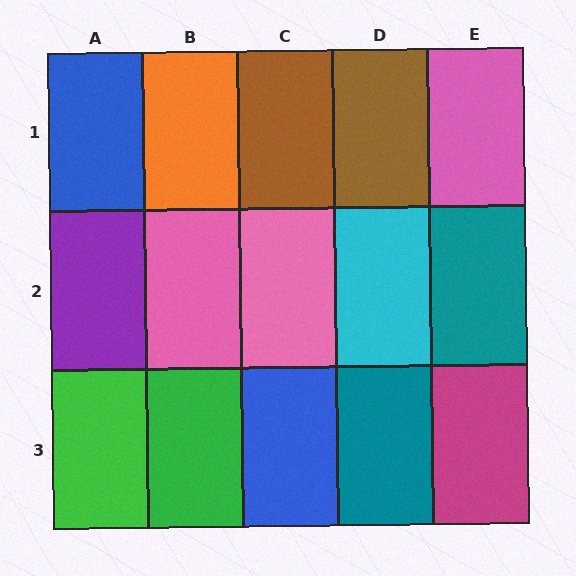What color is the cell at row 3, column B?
Green.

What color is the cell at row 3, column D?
Teal.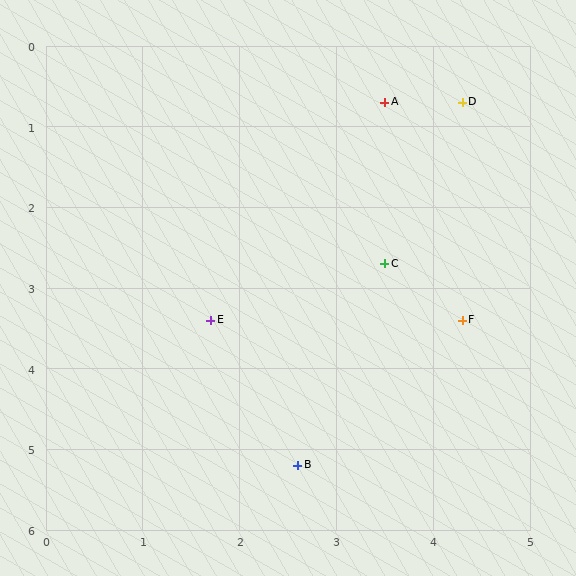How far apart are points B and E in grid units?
Points B and E are about 2.0 grid units apart.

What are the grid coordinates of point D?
Point D is at approximately (4.3, 0.7).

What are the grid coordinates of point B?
Point B is at approximately (2.6, 5.2).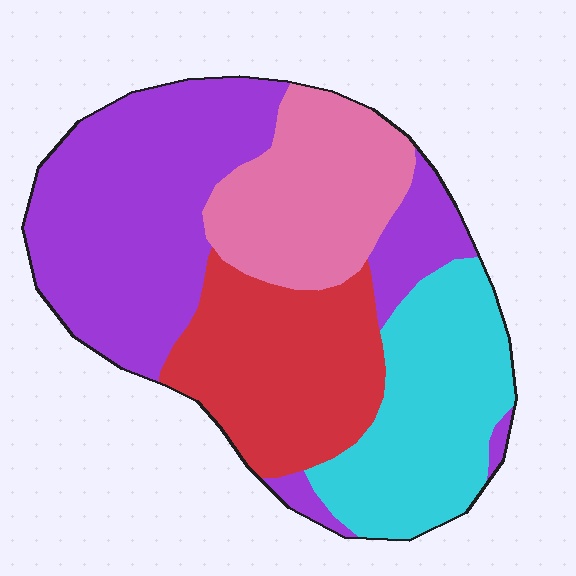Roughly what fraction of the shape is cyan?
Cyan covers about 20% of the shape.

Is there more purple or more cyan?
Purple.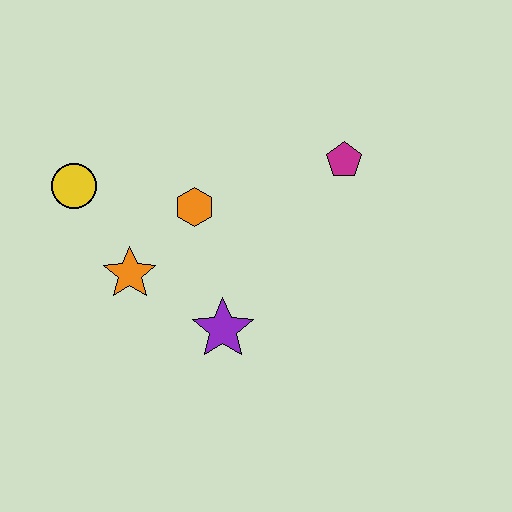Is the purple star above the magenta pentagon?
No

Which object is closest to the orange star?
The orange hexagon is closest to the orange star.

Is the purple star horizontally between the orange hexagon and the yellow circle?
No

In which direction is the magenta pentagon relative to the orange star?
The magenta pentagon is to the right of the orange star.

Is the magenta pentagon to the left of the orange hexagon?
No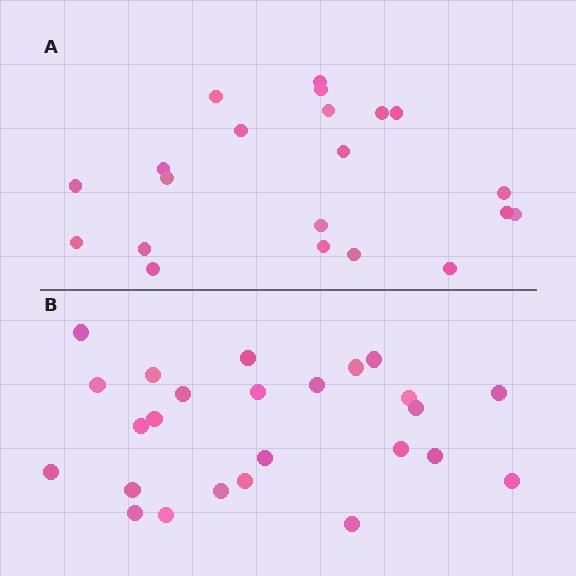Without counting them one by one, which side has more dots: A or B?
Region B (the bottom region) has more dots.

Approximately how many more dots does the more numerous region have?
Region B has about 4 more dots than region A.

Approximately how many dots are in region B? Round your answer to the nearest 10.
About 20 dots. (The exact count is 25, which rounds to 20.)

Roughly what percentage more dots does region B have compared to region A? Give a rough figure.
About 20% more.